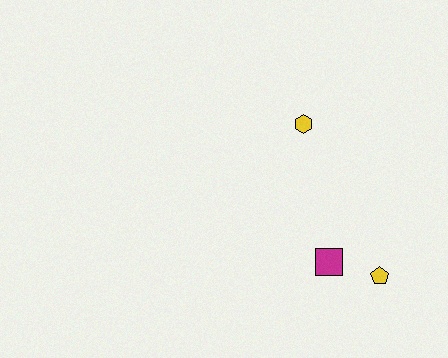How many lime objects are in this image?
There are no lime objects.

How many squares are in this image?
There is 1 square.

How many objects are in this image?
There are 3 objects.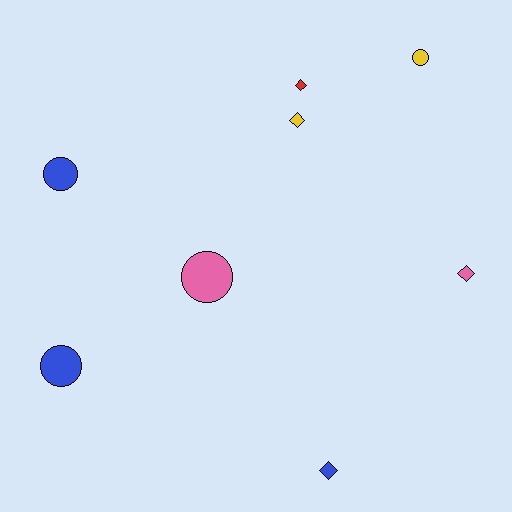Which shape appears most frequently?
Diamond, with 4 objects.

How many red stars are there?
There are no red stars.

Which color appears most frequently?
Blue, with 3 objects.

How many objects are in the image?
There are 8 objects.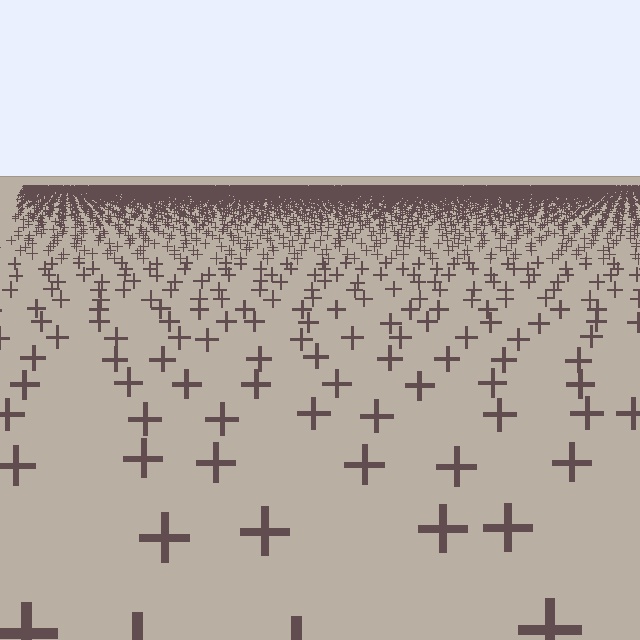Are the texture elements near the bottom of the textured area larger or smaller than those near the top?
Larger. Near the bottom, elements are closer to the viewer and appear at a bigger on-screen size.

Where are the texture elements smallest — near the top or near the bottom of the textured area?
Near the top.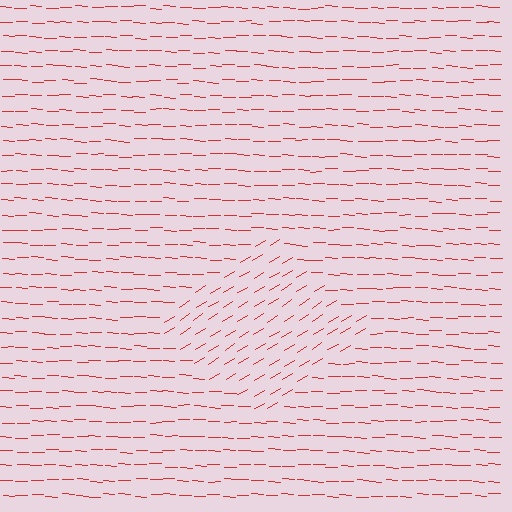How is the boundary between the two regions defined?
The boundary is defined purely by a change in line orientation (approximately 34 degrees difference). All lines are the same color and thickness.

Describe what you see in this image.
The image is filled with small red line segments. A diamond region in the image has lines oriented differently from the surrounding lines, creating a visible texture boundary.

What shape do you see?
I see a diamond.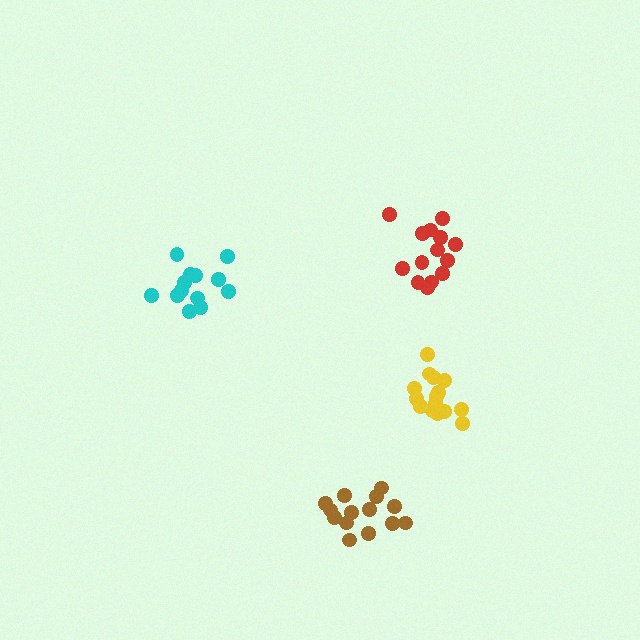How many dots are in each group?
Group 1: 13 dots, Group 2: 14 dots, Group 3: 14 dots, Group 4: 15 dots (56 total).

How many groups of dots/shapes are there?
There are 4 groups.